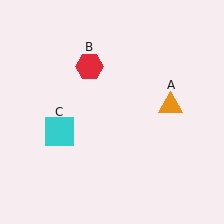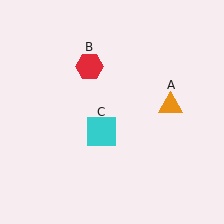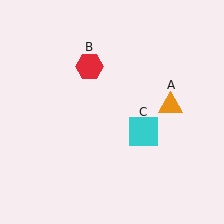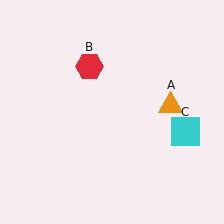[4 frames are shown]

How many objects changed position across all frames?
1 object changed position: cyan square (object C).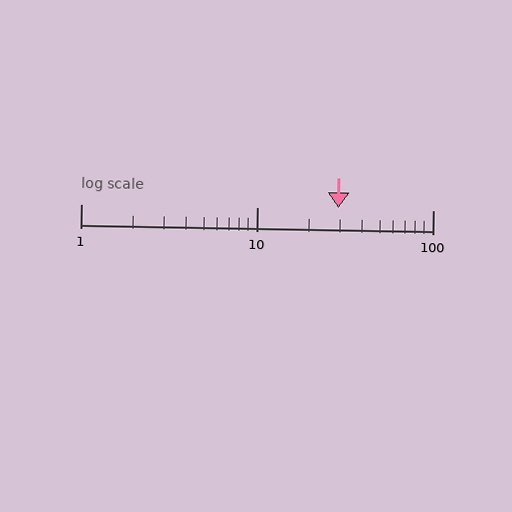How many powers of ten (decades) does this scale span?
The scale spans 2 decades, from 1 to 100.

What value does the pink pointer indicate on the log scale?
The pointer indicates approximately 29.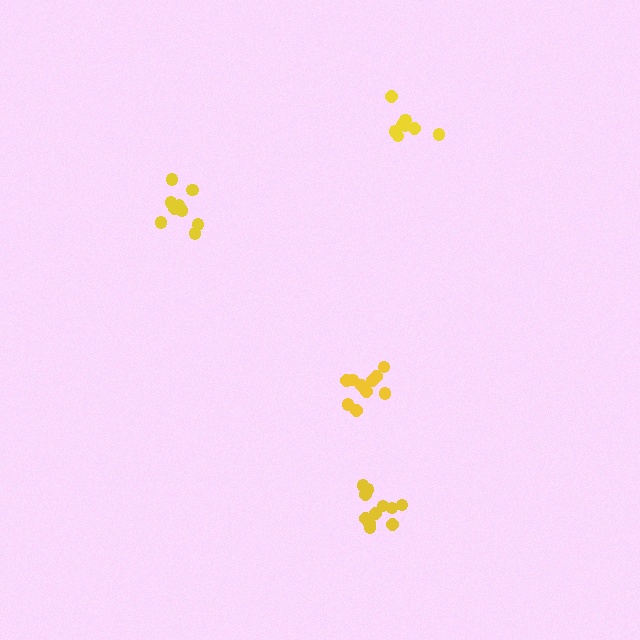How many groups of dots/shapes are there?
There are 4 groups.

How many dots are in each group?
Group 1: 10 dots, Group 2: 9 dots, Group 3: 11 dots, Group 4: 9 dots (39 total).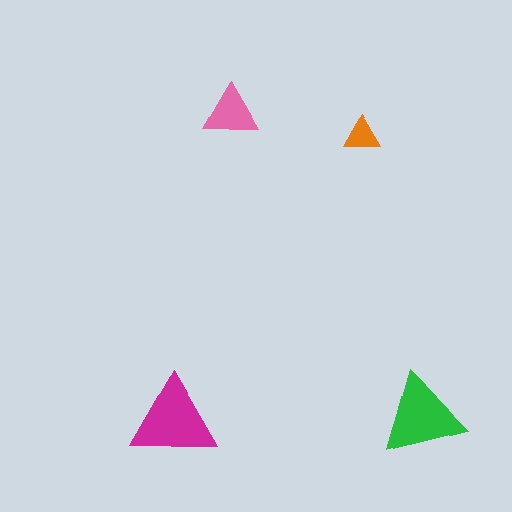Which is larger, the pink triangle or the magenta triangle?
The magenta one.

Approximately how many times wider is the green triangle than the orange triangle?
About 2.5 times wider.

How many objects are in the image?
There are 4 objects in the image.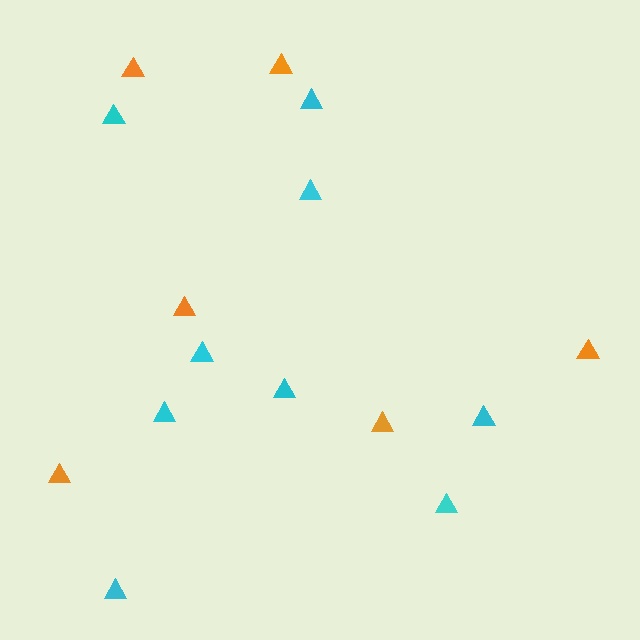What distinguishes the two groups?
There are 2 groups: one group of orange triangles (6) and one group of cyan triangles (9).